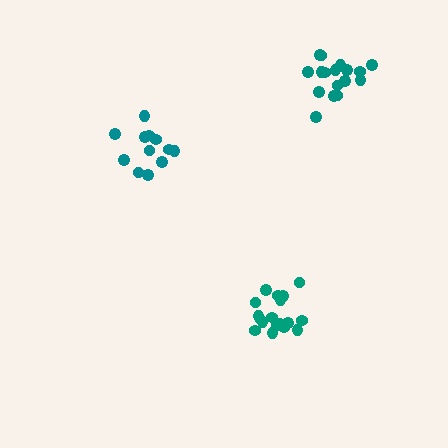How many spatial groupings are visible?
There are 3 spatial groupings.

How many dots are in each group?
Group 1: 17 dots, Group 2: 12 dots, Group 3: 18 dots (47 total).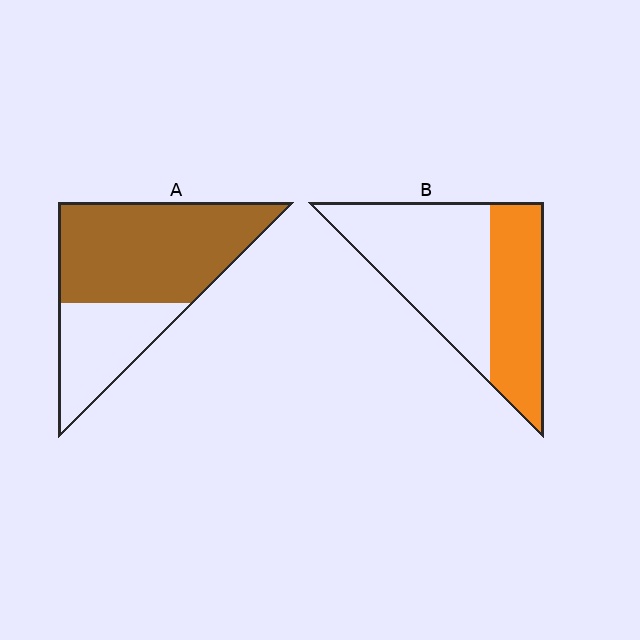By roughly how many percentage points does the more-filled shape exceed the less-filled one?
By roughly 25 percentage points (A over B).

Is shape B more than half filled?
No.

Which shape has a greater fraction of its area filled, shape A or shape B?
Shape A.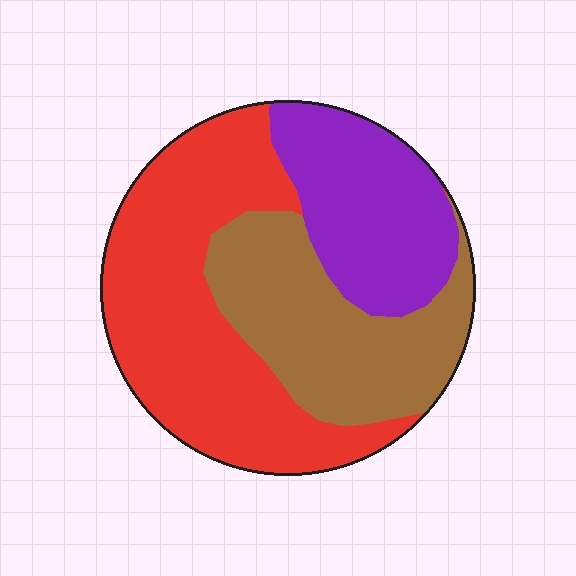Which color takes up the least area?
Purple, at roughly 25%.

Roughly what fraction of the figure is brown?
Brown covers 30% of the figure.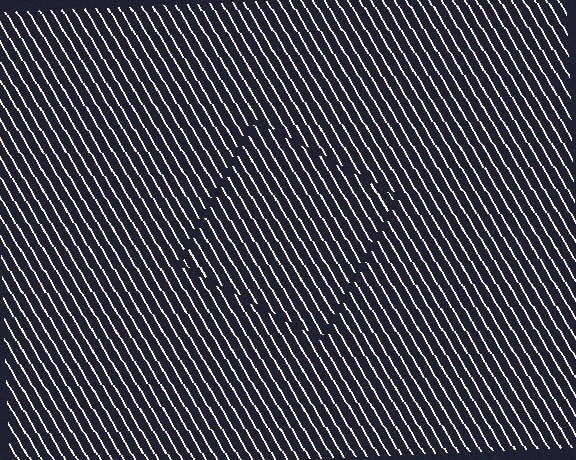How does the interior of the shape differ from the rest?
The interior of the shape contains the same grating, shifted by half a period — the contour is defined by the phase discontinuity where line-ends from the inner and outer gratings abut.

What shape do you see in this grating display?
An illusory square. The interior of the shape contains the same grating, shifted by half a period — the contour is defined by the phase discontinuity where line-ends from the inner and outer gratings abut.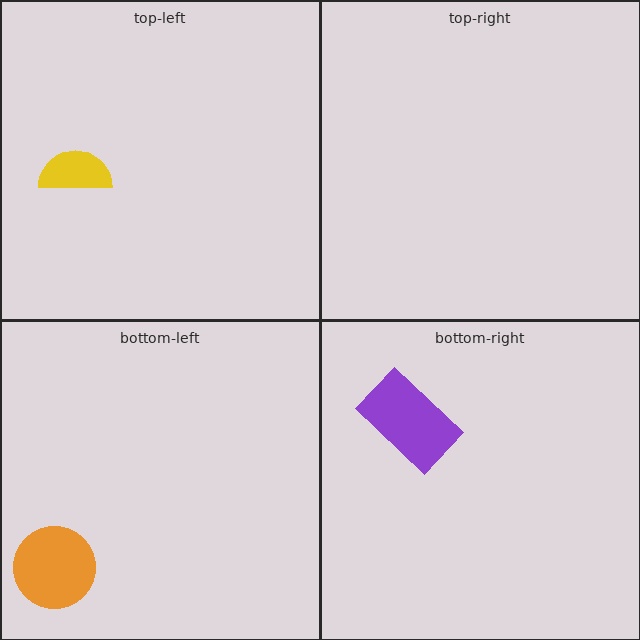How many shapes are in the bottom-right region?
1.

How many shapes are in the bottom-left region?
1.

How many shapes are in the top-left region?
1.